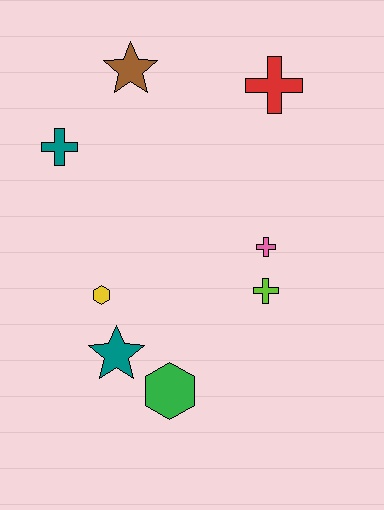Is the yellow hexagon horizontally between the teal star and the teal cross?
Yes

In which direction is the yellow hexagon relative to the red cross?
The yellow hexagon is below the red cross.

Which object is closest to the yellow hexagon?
The teal star is closest to the yellow hexagon.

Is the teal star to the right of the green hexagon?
No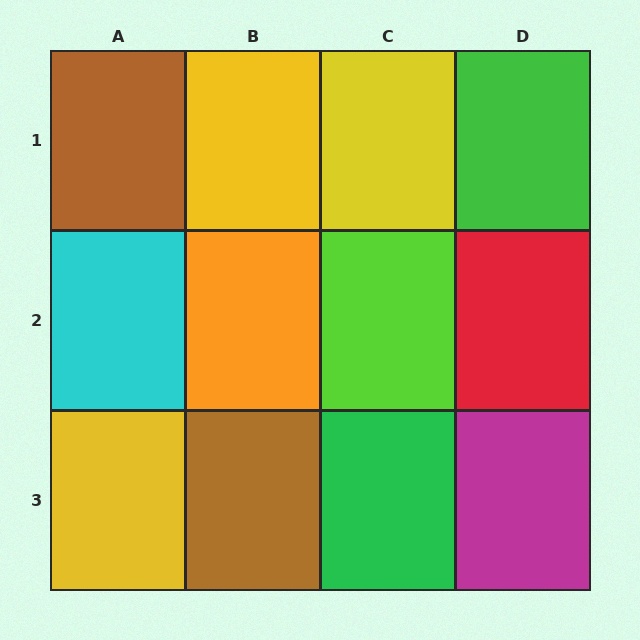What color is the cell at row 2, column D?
Red.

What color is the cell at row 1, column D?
Green.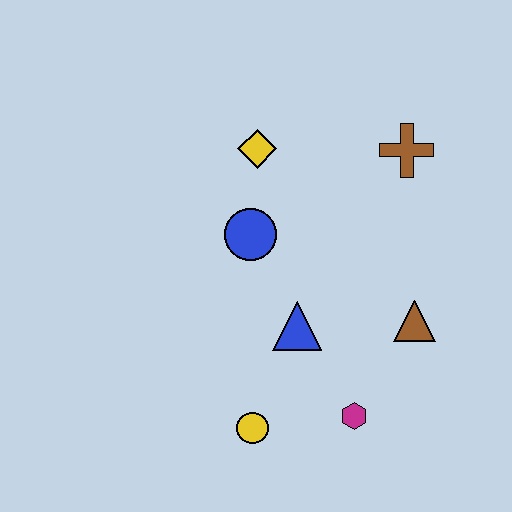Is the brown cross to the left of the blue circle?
No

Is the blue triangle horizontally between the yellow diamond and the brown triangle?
Yes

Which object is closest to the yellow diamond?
The blue circle is closest to the yellow diamond.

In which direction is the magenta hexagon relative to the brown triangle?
The magenta hexagon is below the brown triangle.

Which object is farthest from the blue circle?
The magenta hexagon is farthest from the blue circle.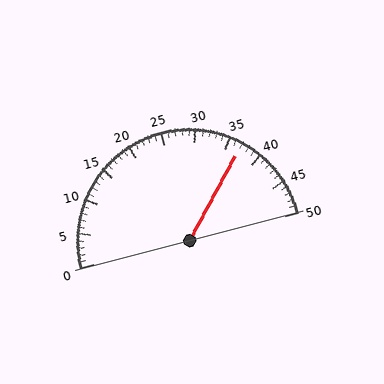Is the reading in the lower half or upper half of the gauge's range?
The reading is in the upper half of the range (0 to 50).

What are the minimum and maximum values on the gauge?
The gauge ranges from 0 to 50.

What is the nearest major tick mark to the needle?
The nearest major tick mark is 35.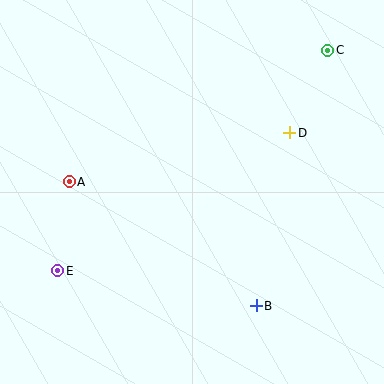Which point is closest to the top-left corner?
Point A is closest to the top-left corner.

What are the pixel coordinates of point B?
Point B is at (256, 306).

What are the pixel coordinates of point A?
Point A is at (69, 182).